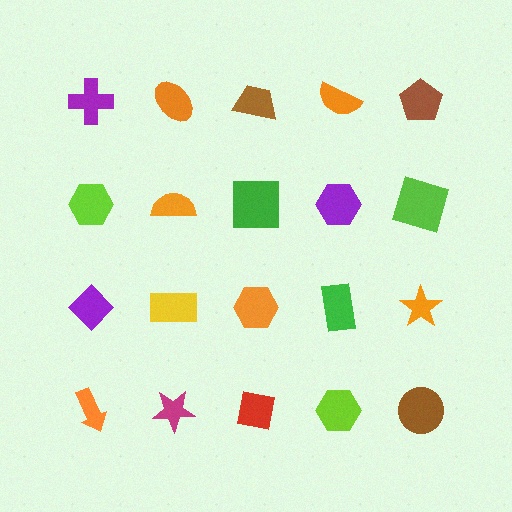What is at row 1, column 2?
An orange ellipse.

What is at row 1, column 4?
An orange semicircle.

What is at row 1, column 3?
A brown trapezoid.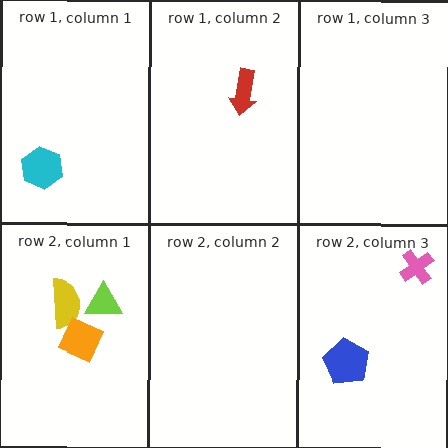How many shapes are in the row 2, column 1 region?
3.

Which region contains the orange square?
The row 2, column 1 region.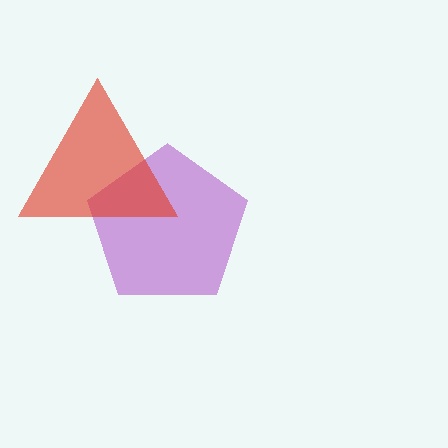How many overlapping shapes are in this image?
There are 2 overlapping shapes in the image.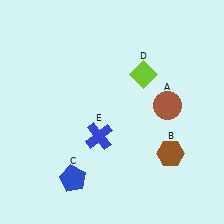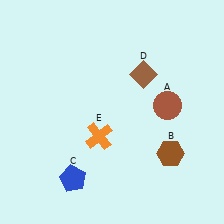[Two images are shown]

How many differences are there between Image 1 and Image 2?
There are 2 differences between the two images.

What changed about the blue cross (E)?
In Image 1, E is blue. In Image 2, it changed to orange.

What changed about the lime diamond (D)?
In Image 1, D is lime. In Image 2, it changed to brown.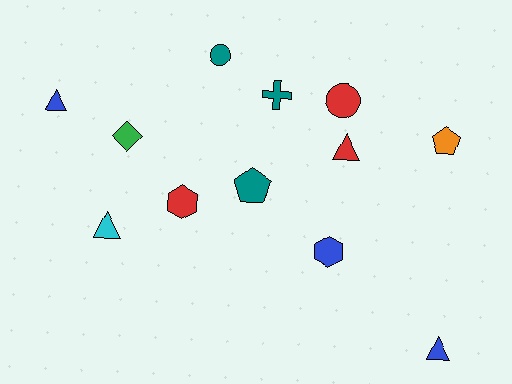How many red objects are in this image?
There are 3 red objects.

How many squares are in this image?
There are no squares.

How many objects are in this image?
There are 12 objects.